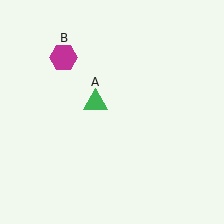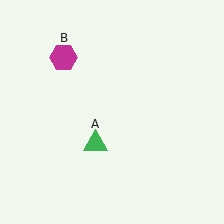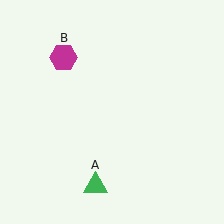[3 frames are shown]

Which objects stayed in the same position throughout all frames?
Magenta hexagon (object B) remained stationary.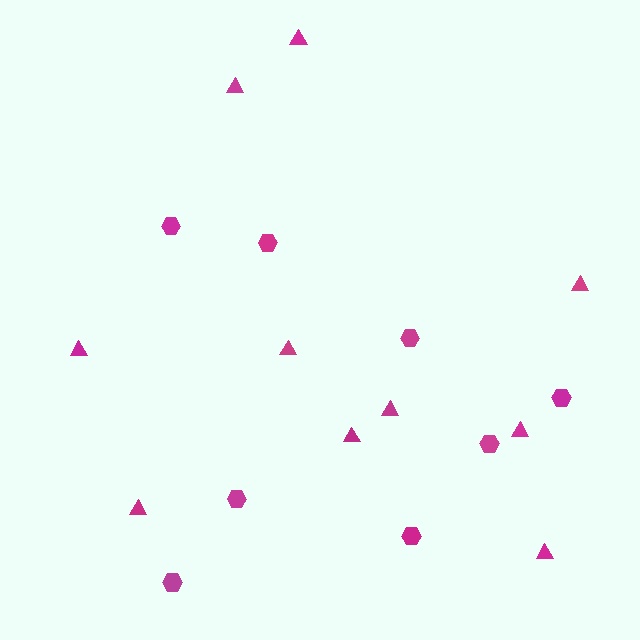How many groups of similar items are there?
There are 2 groups: one group of triangles (10) and one group of hexagons (8).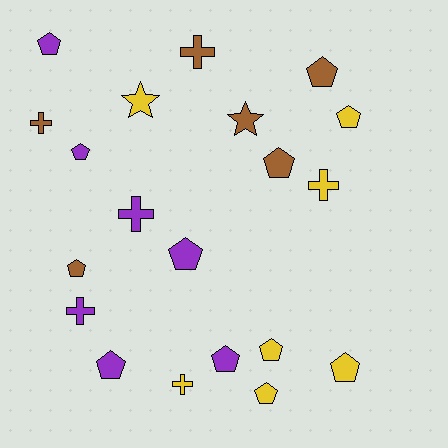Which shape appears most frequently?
Pentagon, with 12 objects.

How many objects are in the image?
There are 20 objects.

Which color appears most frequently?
Purple, with 7 objects.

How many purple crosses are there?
There are 2 purple crosses.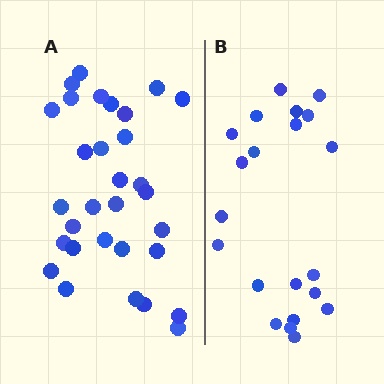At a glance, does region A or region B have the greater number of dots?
Region A (the left region) has more dots.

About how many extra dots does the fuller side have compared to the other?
Region A has roughly 10 or so more dots than region B.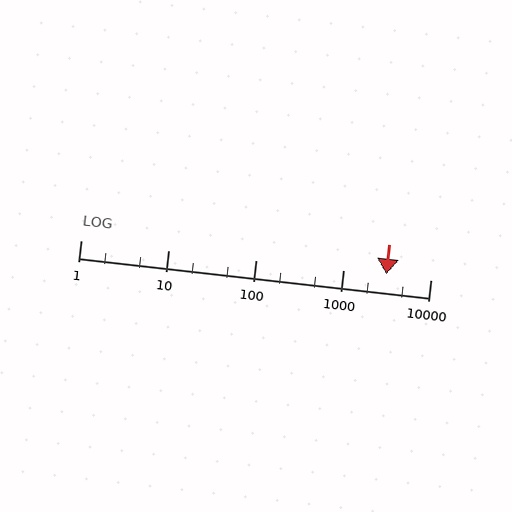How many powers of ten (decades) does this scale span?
The scale spans 4 decades, from 1 to 10000.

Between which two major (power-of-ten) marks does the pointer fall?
The pointer is between 1000 and 10000.